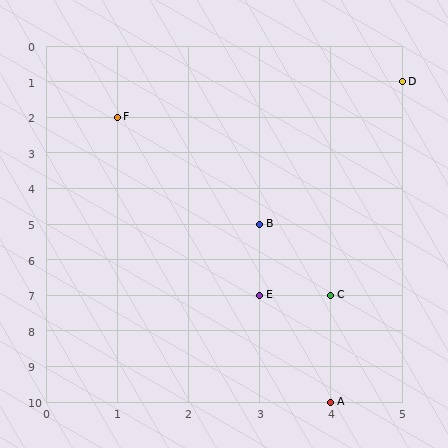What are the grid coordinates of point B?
Point B is at grid coordinates (3, 5).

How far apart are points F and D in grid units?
Points F and D are 4 columns and 1 row apart (about 4.1 grid units diagonally).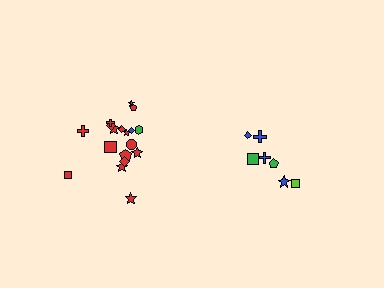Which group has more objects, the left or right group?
The left group.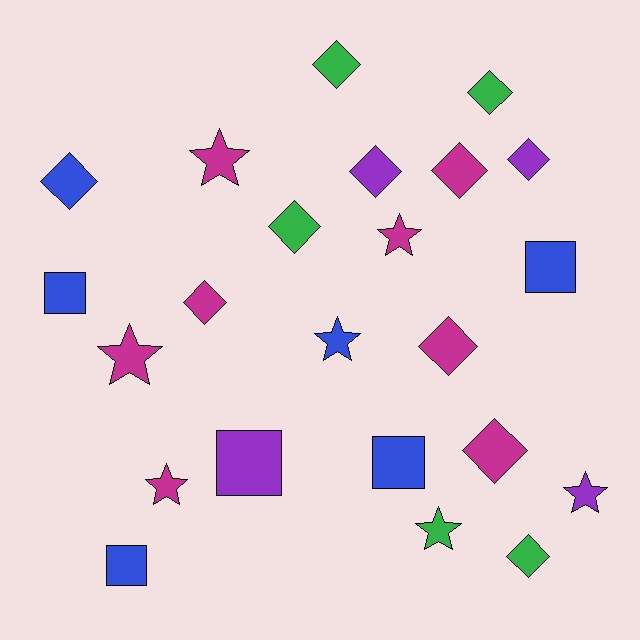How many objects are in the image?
There are 23 objects.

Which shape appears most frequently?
Diamond, with 11 objects.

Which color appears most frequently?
Magenta, with 8 objects.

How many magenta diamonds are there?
There are 4 magenta diamonds.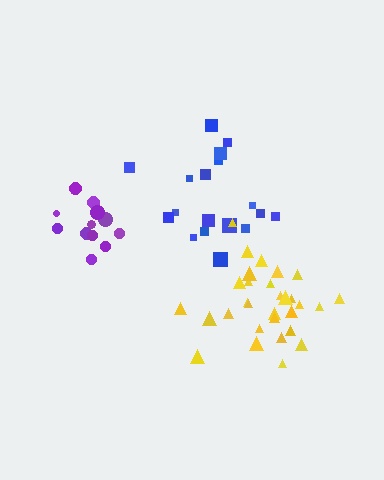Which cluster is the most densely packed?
Yellow.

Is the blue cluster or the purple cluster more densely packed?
Purple.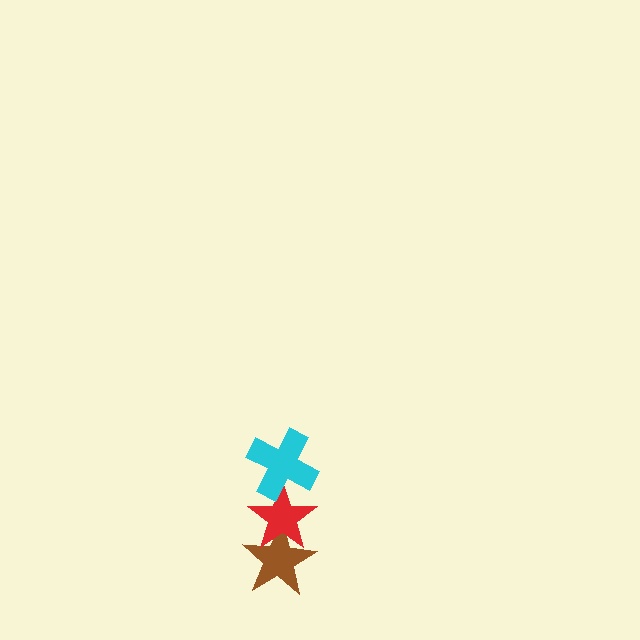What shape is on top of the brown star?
The red star is on top of the brown star.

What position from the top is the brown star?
The brown star is 3rd from the top.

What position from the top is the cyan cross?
The cyan cross is 1st from the top.